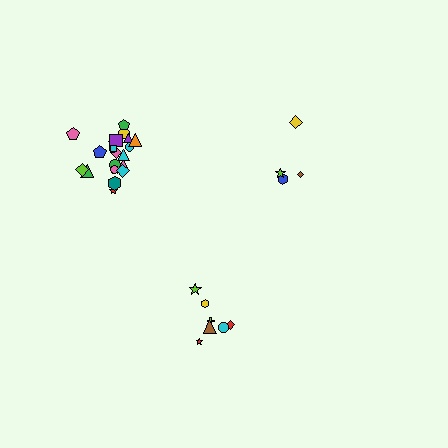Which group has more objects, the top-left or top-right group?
The top-left group.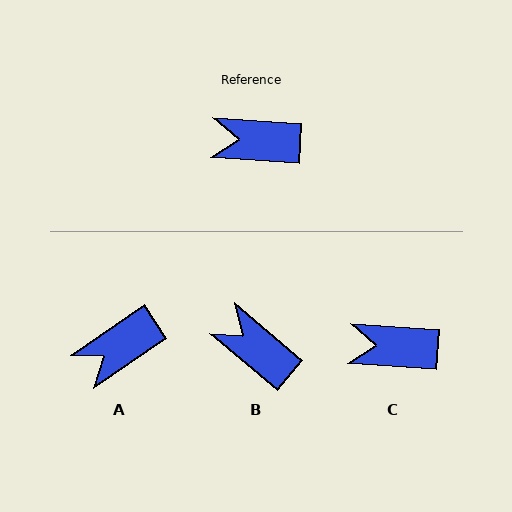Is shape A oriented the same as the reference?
No, it is off by about 38 degrees.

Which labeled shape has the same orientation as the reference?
C.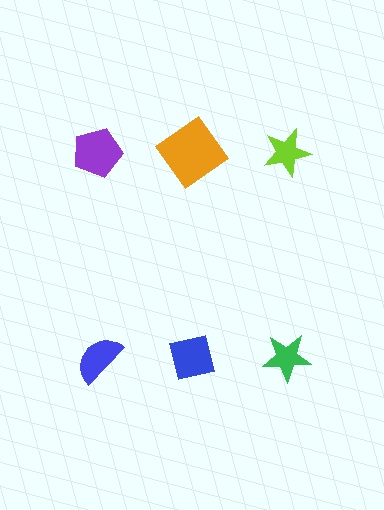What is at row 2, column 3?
A green star.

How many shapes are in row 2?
3 shapes.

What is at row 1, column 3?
A lime star.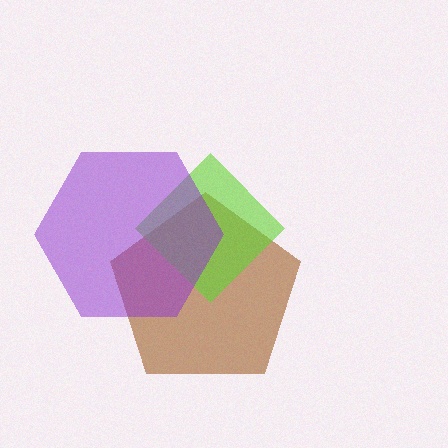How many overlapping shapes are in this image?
There are 3 overlapping shapes in the image.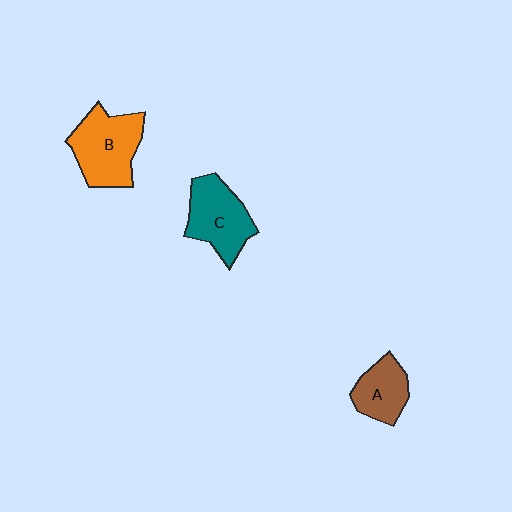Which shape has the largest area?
Shape B (orange).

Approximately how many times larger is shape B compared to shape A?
Approximately 1.6 times.